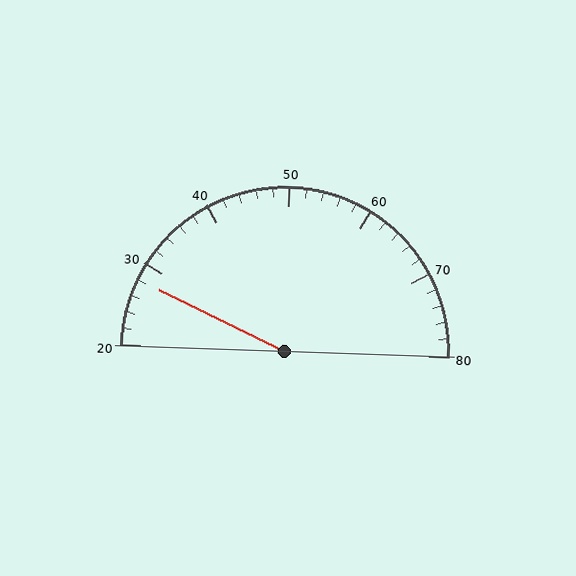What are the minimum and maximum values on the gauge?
The gauge ranges from 20 to 80.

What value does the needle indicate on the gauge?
The needle indicates approximately 28.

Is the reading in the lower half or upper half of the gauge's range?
The reading is in the lower half of the range (20 to 80).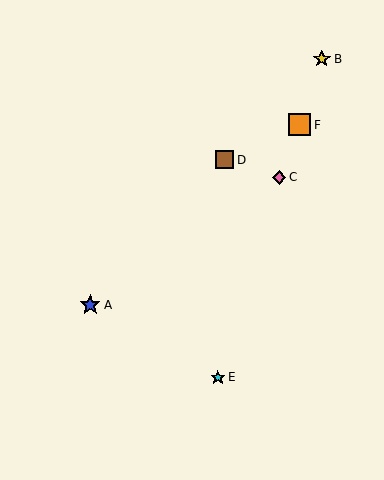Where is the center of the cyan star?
The center of the cyan star is at (218, 377).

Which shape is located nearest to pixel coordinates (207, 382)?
The cyan star (labeled E) at (218, 377) is nearest to that location.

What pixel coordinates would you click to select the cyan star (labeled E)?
Click at (218, 377) to select the cyan star E.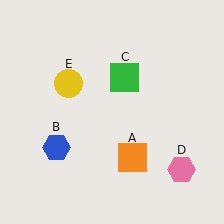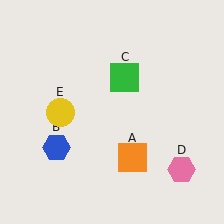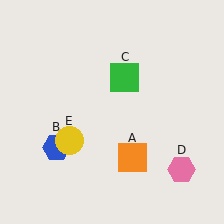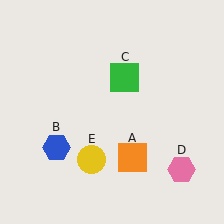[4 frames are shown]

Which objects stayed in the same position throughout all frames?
Orange square (object A) and blue hexagon (object B) and green square (object C) and pink hexagon (object D) remained stationary.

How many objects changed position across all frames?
1 object changed position: yellow circle (object E).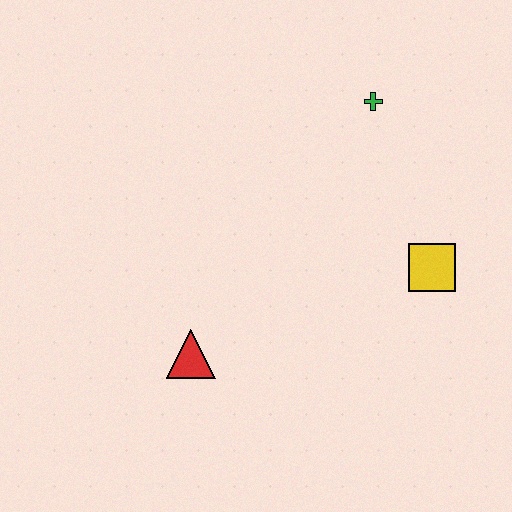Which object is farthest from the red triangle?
The green cross is farthest from the red triangle.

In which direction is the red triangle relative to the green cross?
The red triangle is below the green cross.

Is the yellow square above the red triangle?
Yes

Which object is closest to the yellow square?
The green cross is closest to the yellow square.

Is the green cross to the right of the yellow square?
No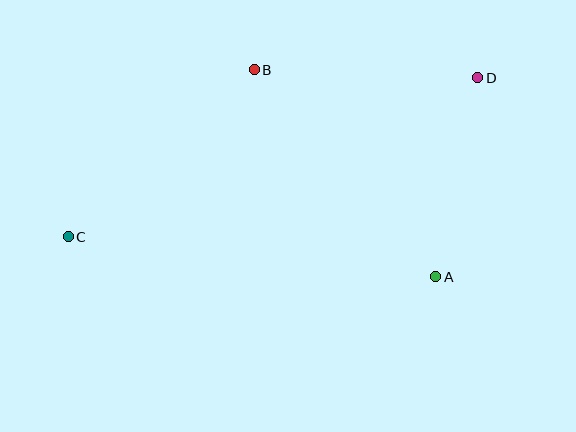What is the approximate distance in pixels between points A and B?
The distance between A and B is approximately 275 pixels.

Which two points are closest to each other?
Points A and D are closest to each other.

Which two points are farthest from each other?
Points C and D are farthest from each other.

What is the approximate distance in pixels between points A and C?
The distance between A and C is approximately 370 pixels.